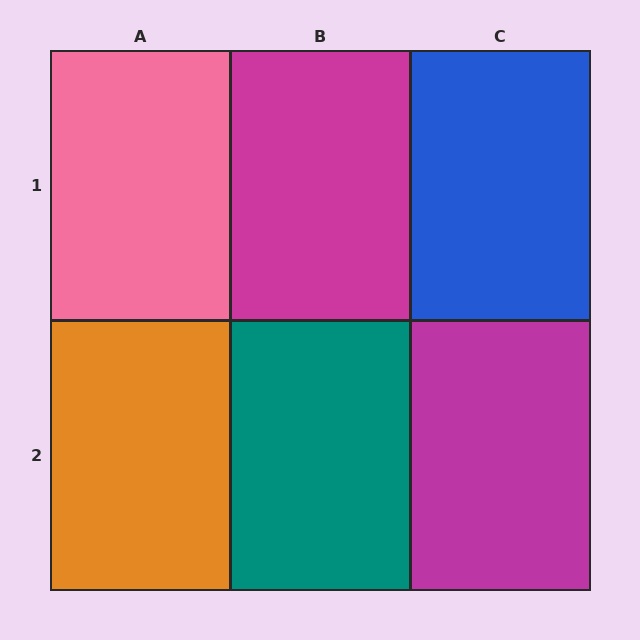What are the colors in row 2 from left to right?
Orange, teal, magenta.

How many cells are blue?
1 cell is blue.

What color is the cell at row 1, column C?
Blue.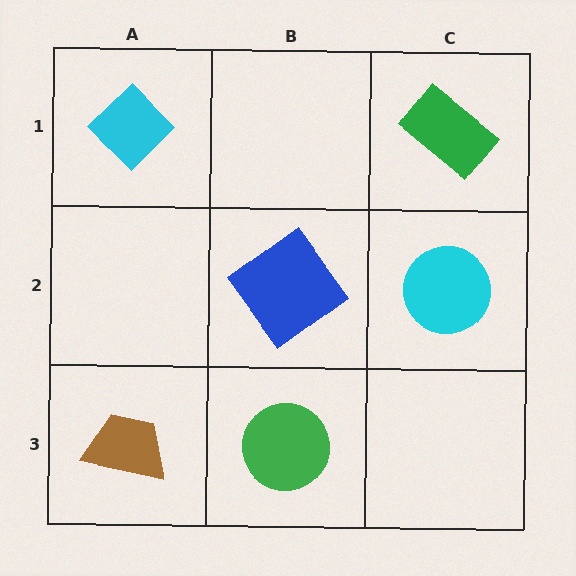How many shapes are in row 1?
2 shapes.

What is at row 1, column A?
A cyan diamond.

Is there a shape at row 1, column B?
No, that cell is empty.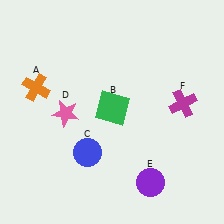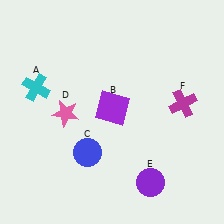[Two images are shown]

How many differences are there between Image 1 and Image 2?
There are 2 differences between the two images.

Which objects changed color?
A changed from orange to cyan. B changed from green to purple.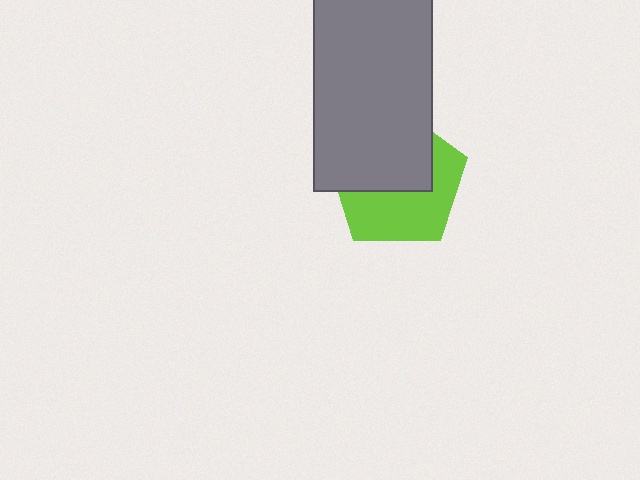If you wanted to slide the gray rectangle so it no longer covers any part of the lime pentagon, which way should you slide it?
Slide it up — that is the most direct way to separate the two shapes.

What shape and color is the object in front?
The object in front is a gray rectangle.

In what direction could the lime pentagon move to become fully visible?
The lime pentagon could move down. That would shift it out from behind the gray rectangle entirely.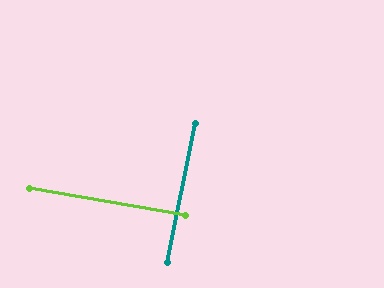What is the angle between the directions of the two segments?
Approximately 88 degrees.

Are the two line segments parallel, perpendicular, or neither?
Perpendicular — they meet at approximately 88°.